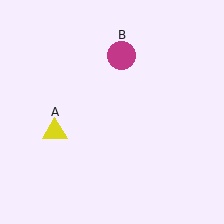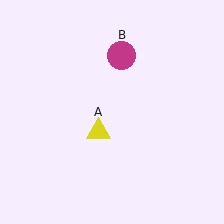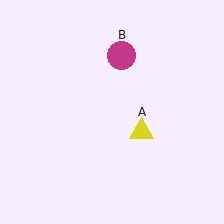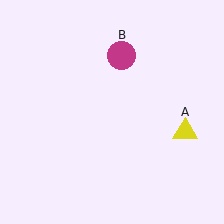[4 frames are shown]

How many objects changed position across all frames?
1 object changed position: yellow triangle (object A).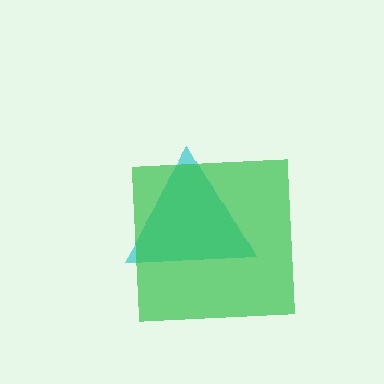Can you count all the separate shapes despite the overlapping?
Yes, there are 2 separate shapes.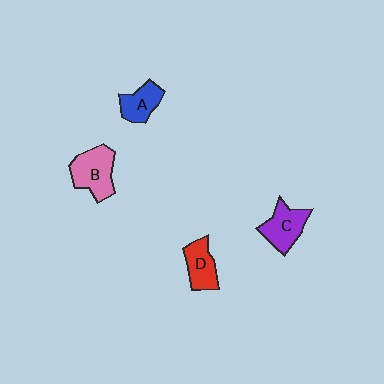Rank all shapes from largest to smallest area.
From largest to smallest: B (pink), C (purple), D (red), A (blue).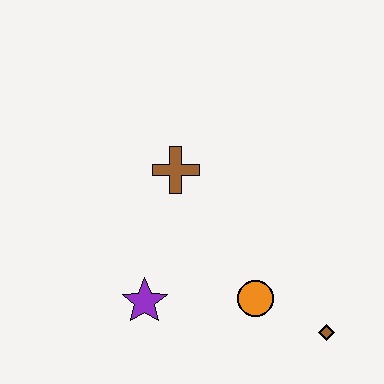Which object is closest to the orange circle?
The brown diamond is closest to the orange circle.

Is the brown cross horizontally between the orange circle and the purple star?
Yes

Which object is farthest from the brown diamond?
The brown cross is farthest from the brown diamond.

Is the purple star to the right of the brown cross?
No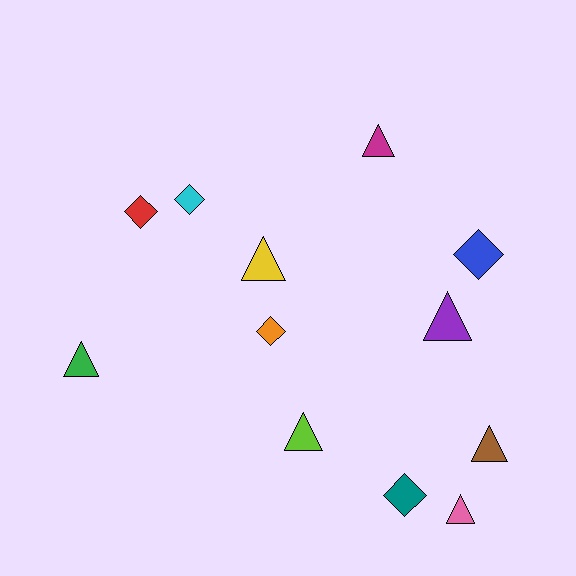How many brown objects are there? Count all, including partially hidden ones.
There is 1 brown object.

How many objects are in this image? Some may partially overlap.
There are 12 objects.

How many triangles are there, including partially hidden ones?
There are 7 triangles.